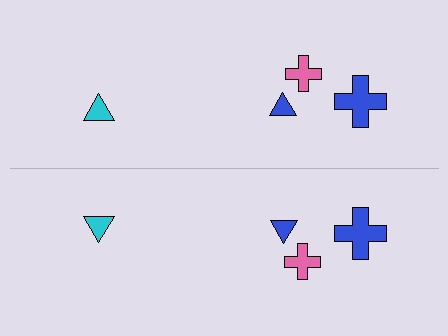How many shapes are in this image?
There are 8 shapes in this image.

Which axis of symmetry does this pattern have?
The pattern has a horizontal axis of symmetry running through the center of the image.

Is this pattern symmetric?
Yes, this pattern has bilateral (reflection) symmetry.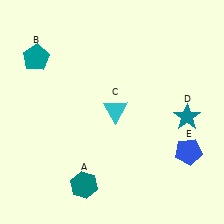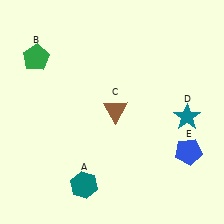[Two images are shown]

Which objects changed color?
B changed from teal to green. C changed from cyan to brown.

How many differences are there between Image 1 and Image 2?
There are 2 differences between the two images.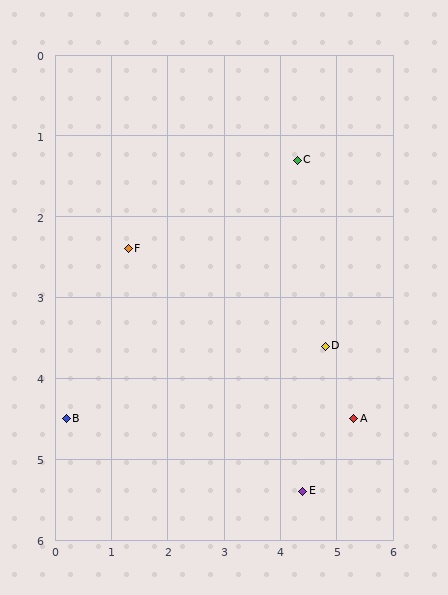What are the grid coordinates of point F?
Point F is at approximately (1.3, 2.4).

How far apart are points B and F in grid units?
Points B and F are about 2.4 grid units apart.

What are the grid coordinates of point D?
Point D is at approximately (4.8, 3.6).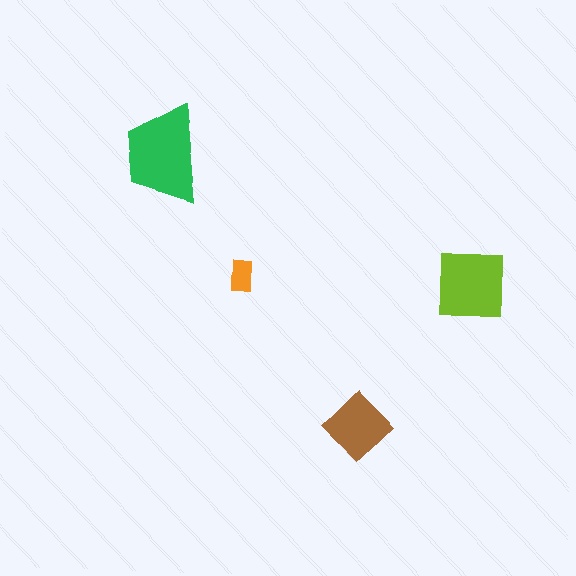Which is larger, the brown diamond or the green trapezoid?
The green trapezoid.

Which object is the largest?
The green trapezoid.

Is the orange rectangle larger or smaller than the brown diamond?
Smaller.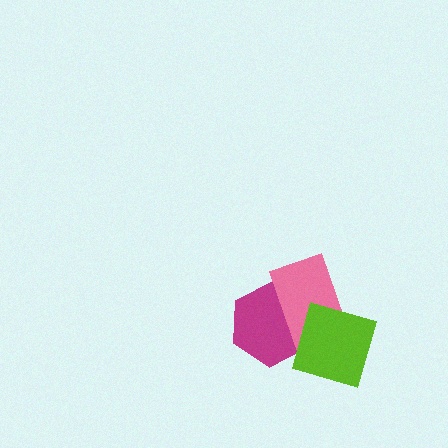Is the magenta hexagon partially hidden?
Yes, it is partially covered by another shape.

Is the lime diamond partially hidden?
No, no other shape covers it.